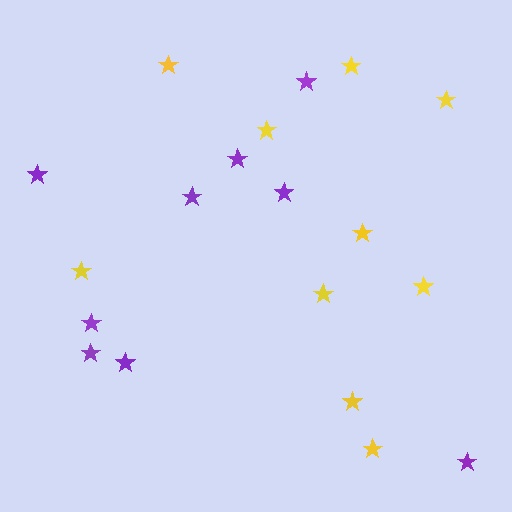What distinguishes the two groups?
There are 2 groups: one group of yellow stars (10) and one group of purple stars (9).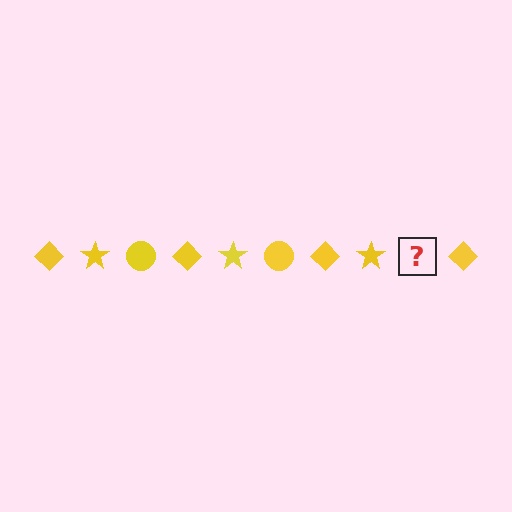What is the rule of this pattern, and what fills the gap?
The rule is that the pattern cycles through diamond, star, circle shapes in yellow. The gap should be filled with a yellow circle.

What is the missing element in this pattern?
The missing element is a yellow circle.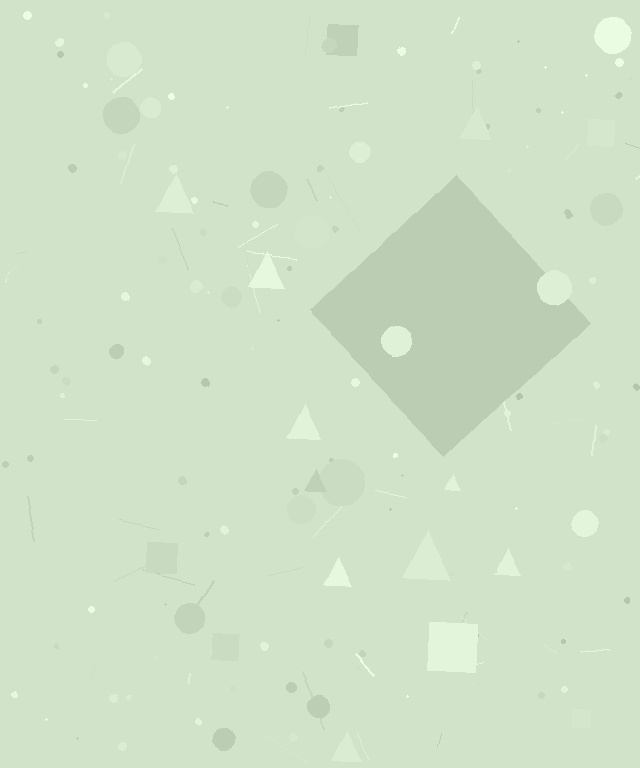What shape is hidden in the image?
A diamond is hidden in the image.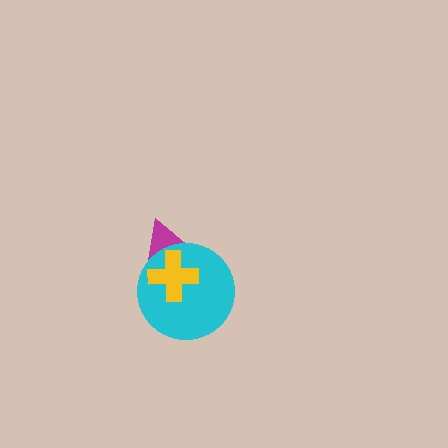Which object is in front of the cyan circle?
The yellow cross is in front of the cyan circle.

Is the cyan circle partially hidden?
Yes, it is partially covered by another shape.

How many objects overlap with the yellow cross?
2 objects overlap with the yellow cross.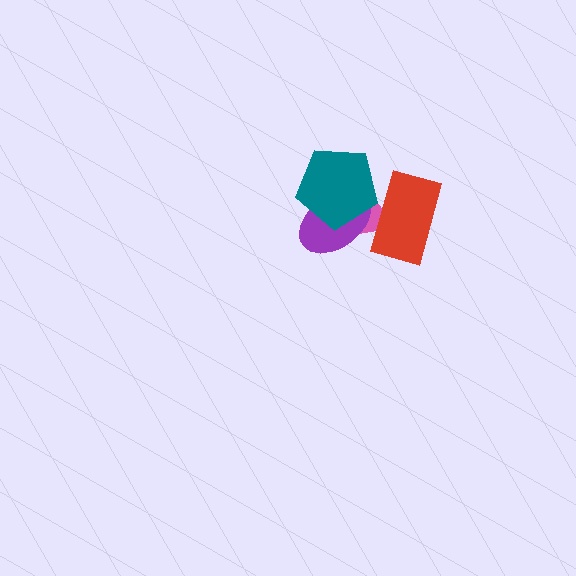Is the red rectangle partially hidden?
No, no other shape covers it.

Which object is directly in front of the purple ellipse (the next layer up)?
The teal pentagon is directly in front of the purple ellipse.